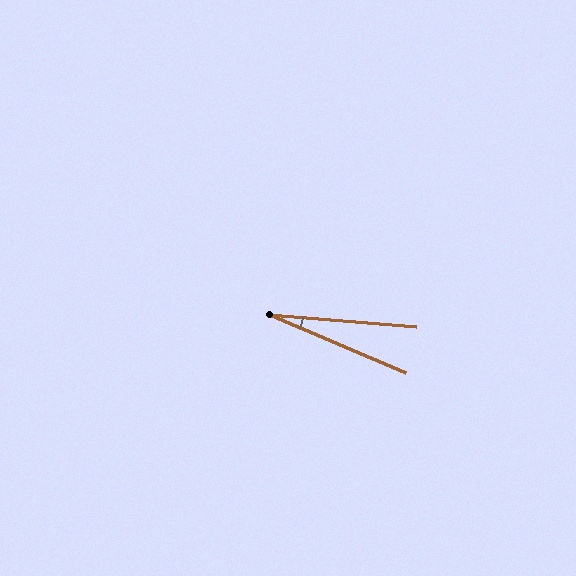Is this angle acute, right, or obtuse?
It is acute.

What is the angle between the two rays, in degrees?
Approximately 19 degrees.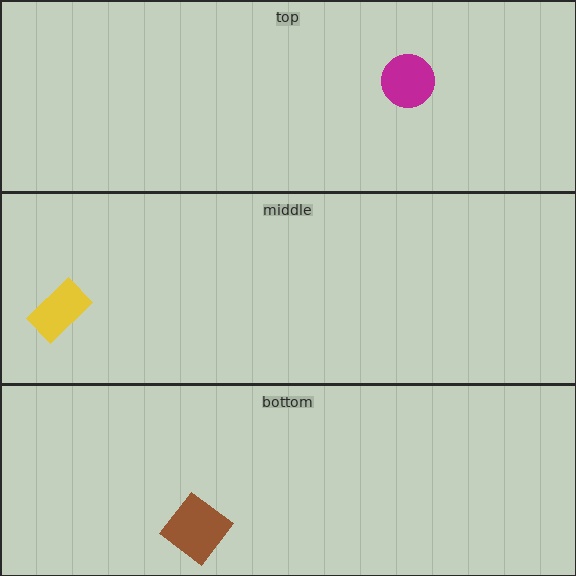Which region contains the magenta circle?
The top region.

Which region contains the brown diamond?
The bottom region.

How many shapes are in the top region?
1.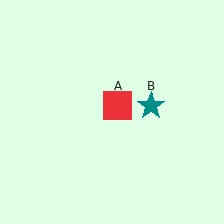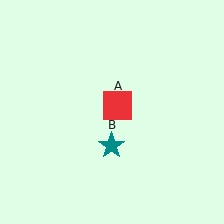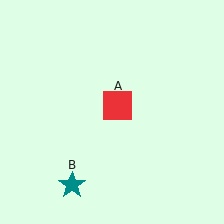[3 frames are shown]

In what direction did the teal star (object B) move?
The teal star (object B) moved down and to the left.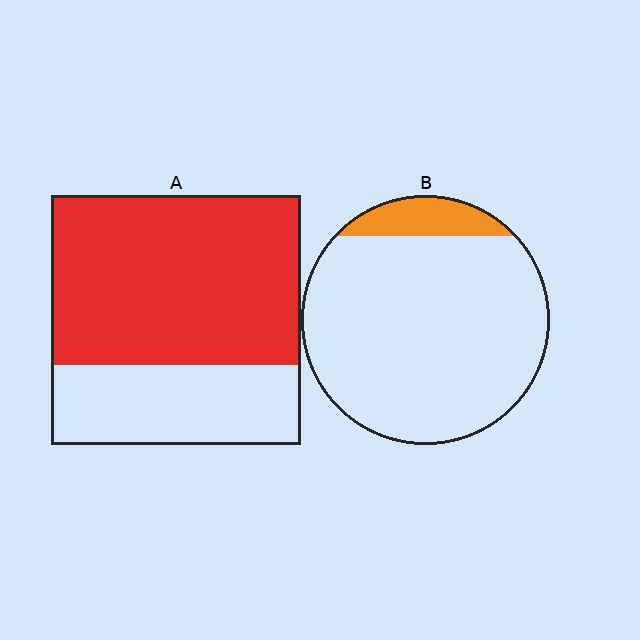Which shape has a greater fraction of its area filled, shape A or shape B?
Shape A.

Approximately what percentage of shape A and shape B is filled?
A is approximately 70% and B is approximately 10%.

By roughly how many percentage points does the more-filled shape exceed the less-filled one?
By roughly 55 percentage points (A over B).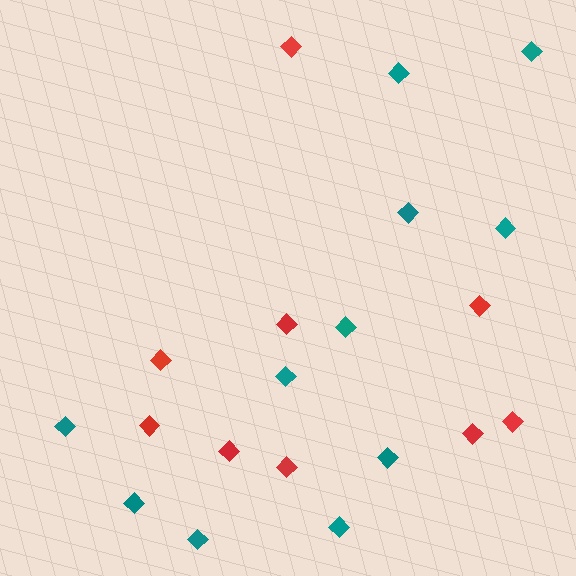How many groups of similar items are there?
There are 2 groups: one group of red diamonds (9) and one group of teal diamonds (11).